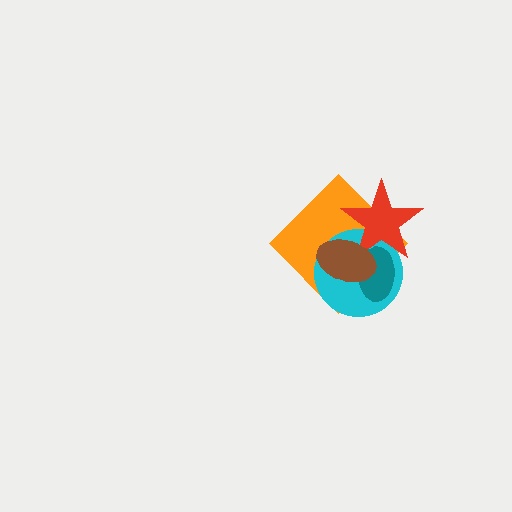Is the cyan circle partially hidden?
Yes, it is partially covered by another shape.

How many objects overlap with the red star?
4 objects overlap with the red star.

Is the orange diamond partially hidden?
Yes, it is partially covered by another shape.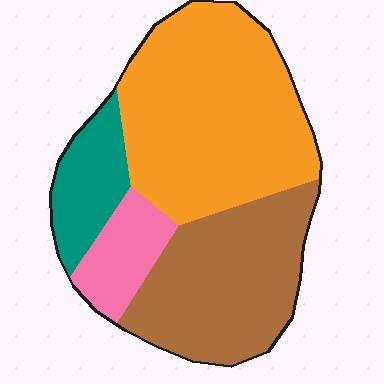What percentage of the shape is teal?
Teal covers about 10% of the shape.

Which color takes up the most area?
Orange, at roughly 45%.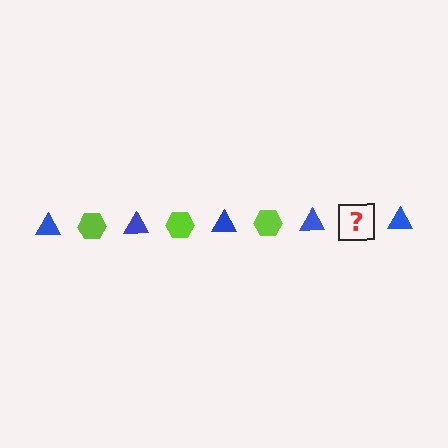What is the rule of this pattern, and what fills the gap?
The rule is that the pattern alternates between blue triangle and lime hexagon. The gap should be filled with a lime hexagon.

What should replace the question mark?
The question mark should be replaced with a lime hexagon.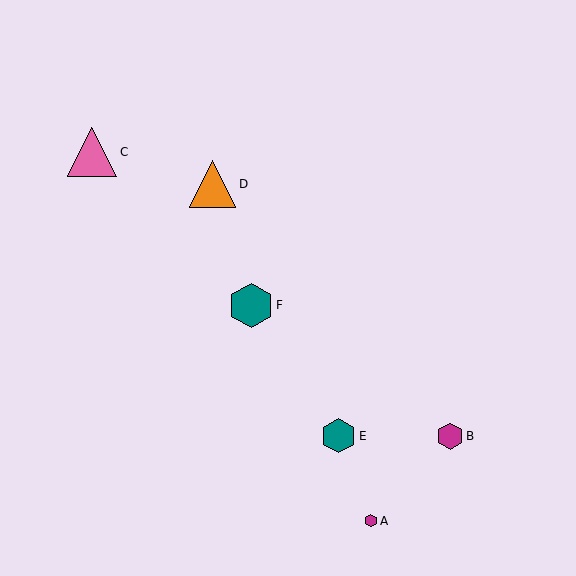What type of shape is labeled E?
Shape E is a teal hexagon.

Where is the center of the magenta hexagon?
The center of the magenta hexagon is at (450, 436).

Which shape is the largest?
The pink triangle (labeled C) is the largest.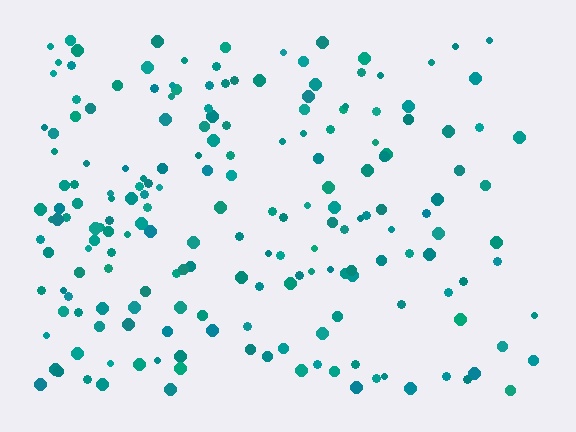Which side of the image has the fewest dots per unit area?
The right.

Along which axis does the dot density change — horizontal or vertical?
Horizontal.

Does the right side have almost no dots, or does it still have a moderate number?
Still a moderate number, just noticeably fewer than the left.